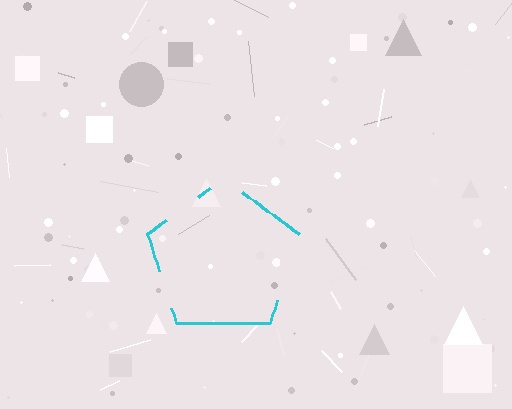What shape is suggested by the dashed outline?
The dashed outline suggests a pentagon.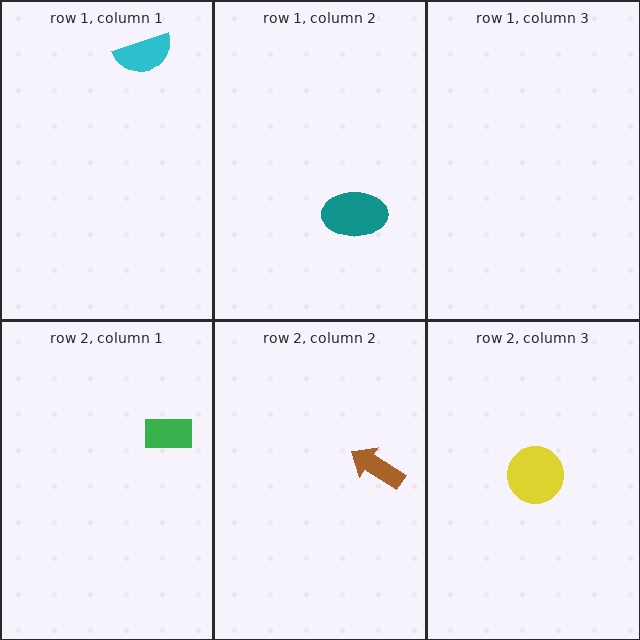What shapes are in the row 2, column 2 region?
The brown arrow.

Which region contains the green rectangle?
The row 2, column 1 region.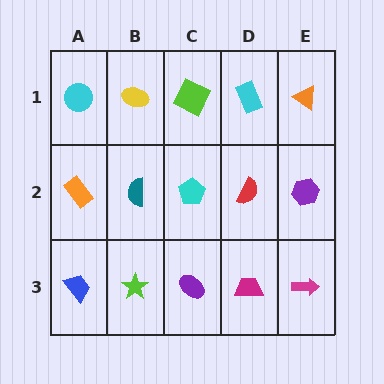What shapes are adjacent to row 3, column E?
A purple hexagon (row 2, column E), a magenta trapezoid (row 3, column D).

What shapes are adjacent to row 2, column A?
A cyan circle (row 1, column A), a blue trapezoid (row 3, column A), a teal semicircle (row 2, column B).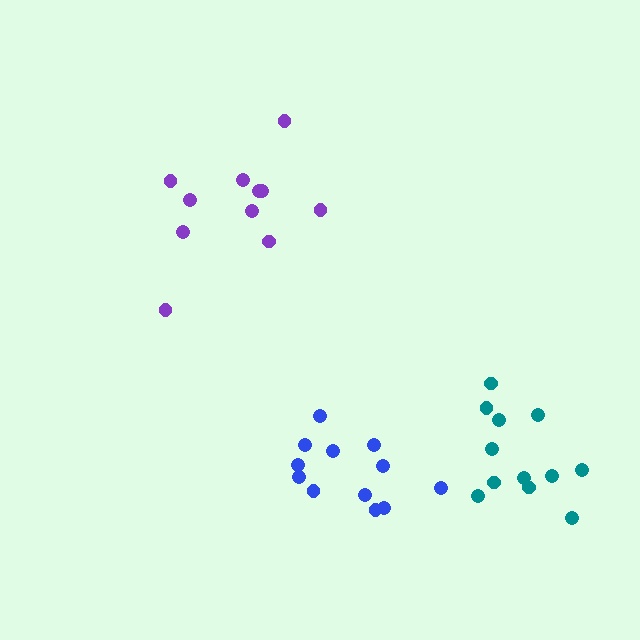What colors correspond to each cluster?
The clusters are colored: purple, teal, blue.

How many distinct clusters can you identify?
There are 3 distinct clusters.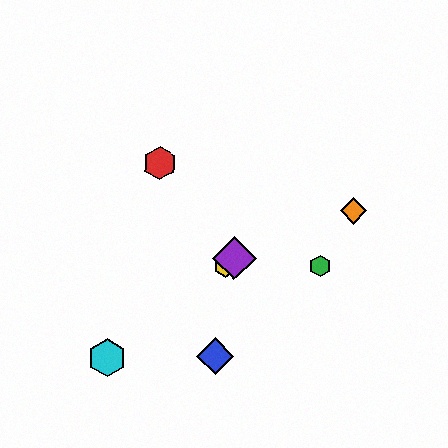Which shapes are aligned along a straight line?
The yellow hexagon, the purple diamond, the cyan hexagon are aligned along a straight line.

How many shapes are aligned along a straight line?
3 shapes (the yellow hexagon, the purple diamond, the cyan hexagon) are aligned along a straight line.